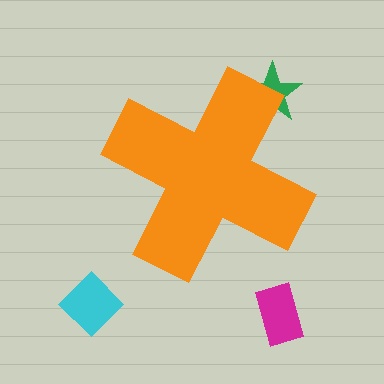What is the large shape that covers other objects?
An orange cross.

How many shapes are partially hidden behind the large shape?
1 shape is partially hidden.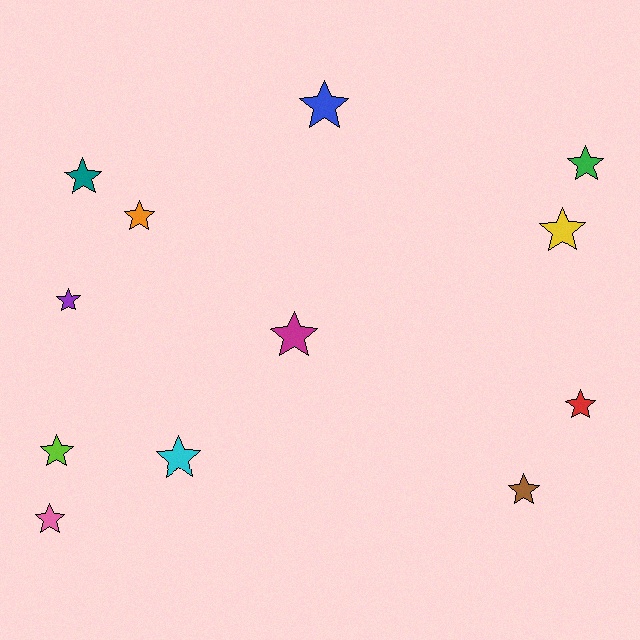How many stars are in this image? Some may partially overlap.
There are 12 stars.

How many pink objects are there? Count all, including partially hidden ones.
There is 1 pink object.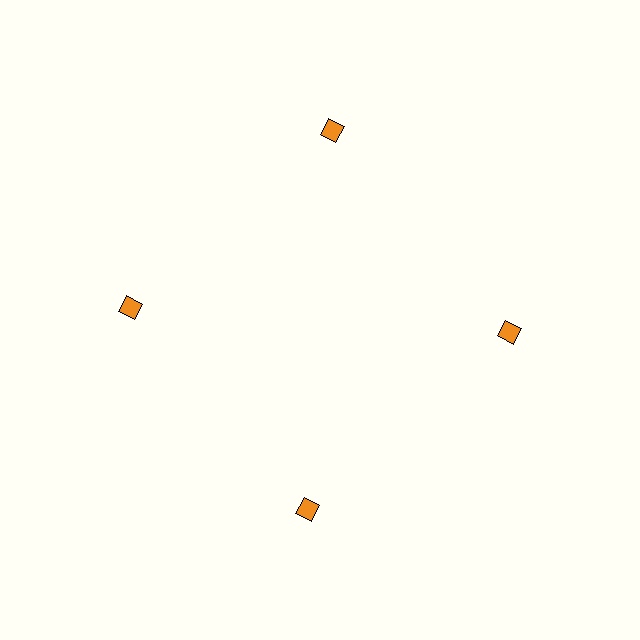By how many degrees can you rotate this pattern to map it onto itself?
The pattern maps onto itself every 90 degrees of rotation.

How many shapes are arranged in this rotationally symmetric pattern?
There are 4 shapes, arranged in 4 groups of 1.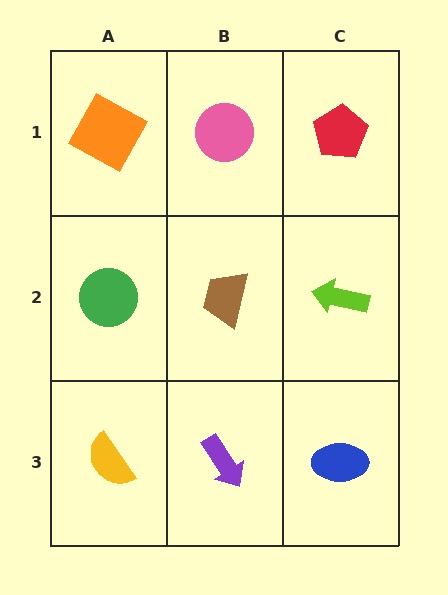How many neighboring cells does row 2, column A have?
3.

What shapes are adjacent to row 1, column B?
A brown trapezoid (row 2, column B), an orange square (row 1, column A), a red pentagon (row 1, column C).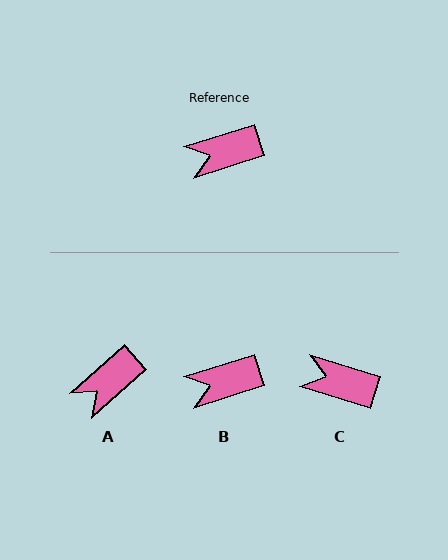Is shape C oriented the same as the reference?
No, it is off by about 35 degrees.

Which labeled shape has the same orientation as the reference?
B.